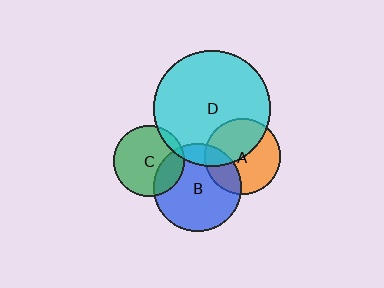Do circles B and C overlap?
Yes.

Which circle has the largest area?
Circle D (cyan).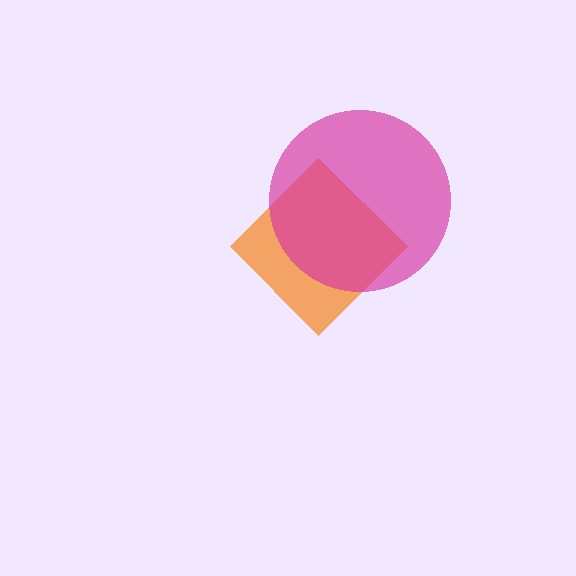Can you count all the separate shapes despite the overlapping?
Yes, there are 2 separate shapes.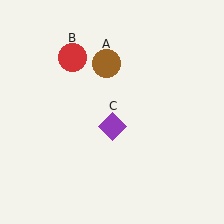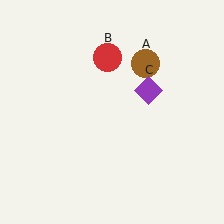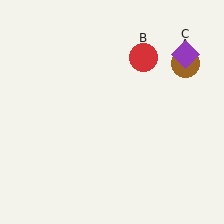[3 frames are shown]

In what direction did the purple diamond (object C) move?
The purple diamond (object C) moved up and to the right.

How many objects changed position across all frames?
3 objects changed position: brown circle (object A), red circle (object B), purple diamond (object C).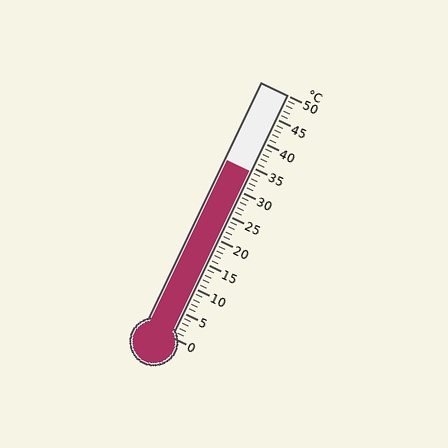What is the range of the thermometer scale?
The thermometer scale ranges from 0°C to 50°C.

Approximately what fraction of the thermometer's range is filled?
The thermometer is filled to approximately 70% of its range.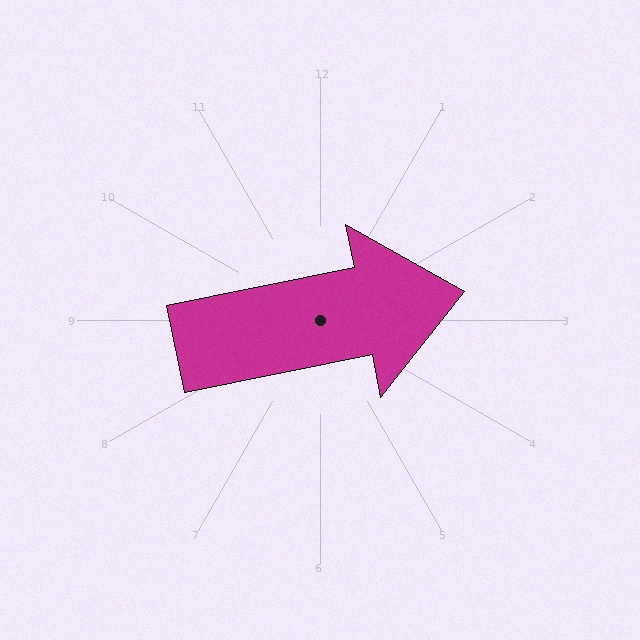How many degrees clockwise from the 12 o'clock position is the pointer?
Approximately 79 degrees.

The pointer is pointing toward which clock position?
Roughly 3 o'clock.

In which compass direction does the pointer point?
East.